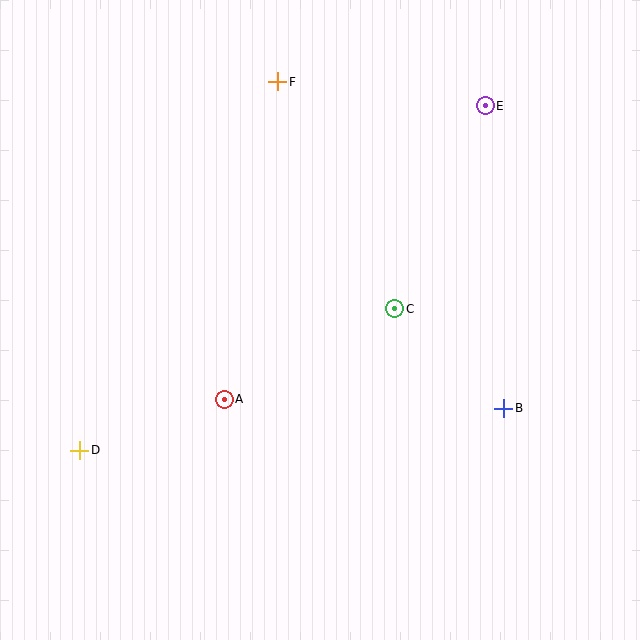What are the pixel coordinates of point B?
Point B is at (504, 408).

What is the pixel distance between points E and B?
The distance between E and B is 303 pixels.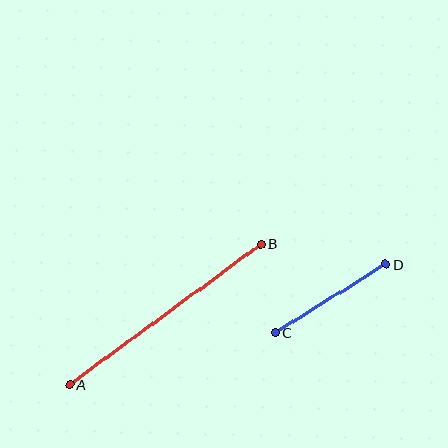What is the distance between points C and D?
The distance is approximately 131 pixels.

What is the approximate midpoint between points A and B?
The midpoint is at approximately (165, 314) pixels.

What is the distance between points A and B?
The distance is approximately 237 pixels.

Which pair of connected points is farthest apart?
Points A and B are farthest apart.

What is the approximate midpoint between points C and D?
The midpoint is at approximately (330, 298) pixels.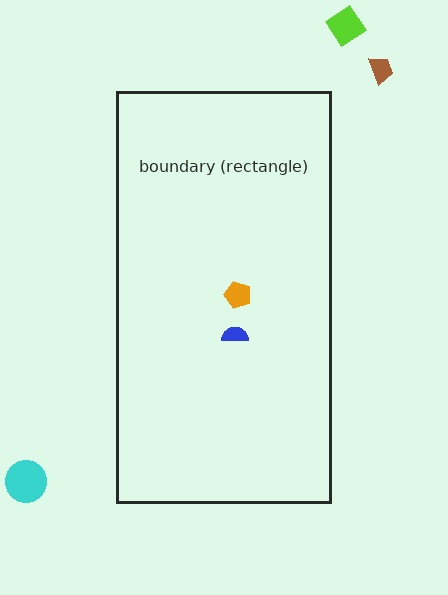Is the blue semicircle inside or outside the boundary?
Inside.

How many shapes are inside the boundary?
2 inside, 3 outside.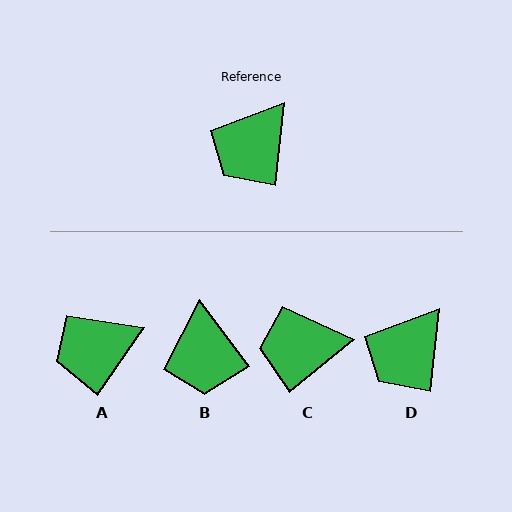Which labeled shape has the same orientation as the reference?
D.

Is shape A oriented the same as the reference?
No, it is off by about 29 degrees.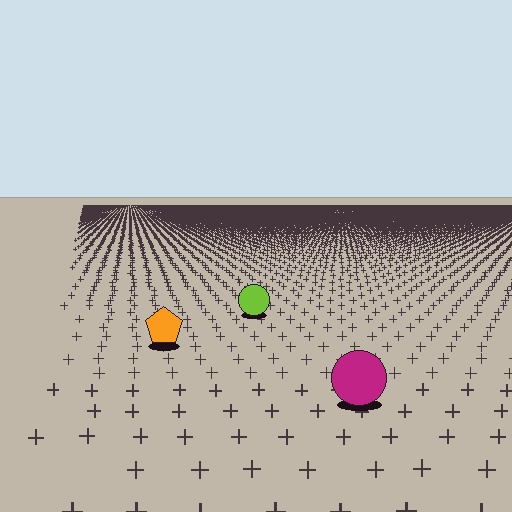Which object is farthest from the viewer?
The lime circle is farthest from the viewer. It appears smaller and the ground texture around it is denser.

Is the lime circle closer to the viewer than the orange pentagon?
No. The orange pentagon is closer — you can tell from the texture gradient: the ground texture is coarser near it.